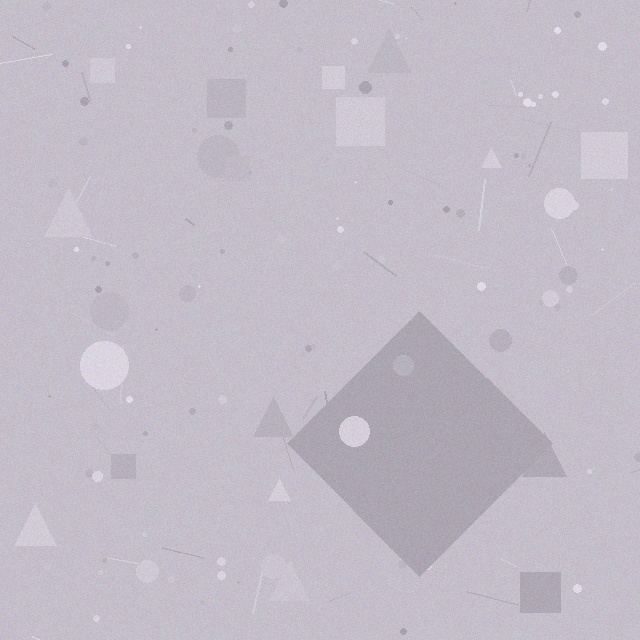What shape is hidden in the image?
A diamond is hidden in the image.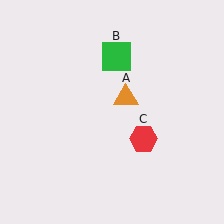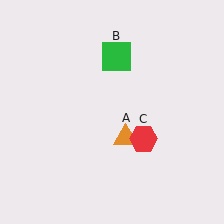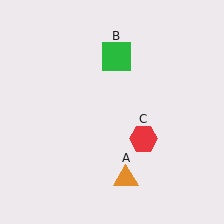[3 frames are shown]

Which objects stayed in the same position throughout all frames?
Green square (object B) and red hexagon (object C) remained stationary.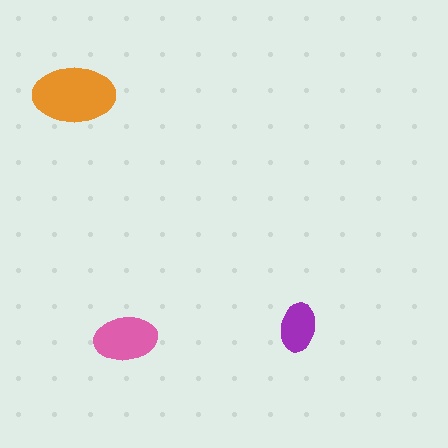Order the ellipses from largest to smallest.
the orange one, the pink one, the purple one.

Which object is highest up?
The orange ellipse is topmost.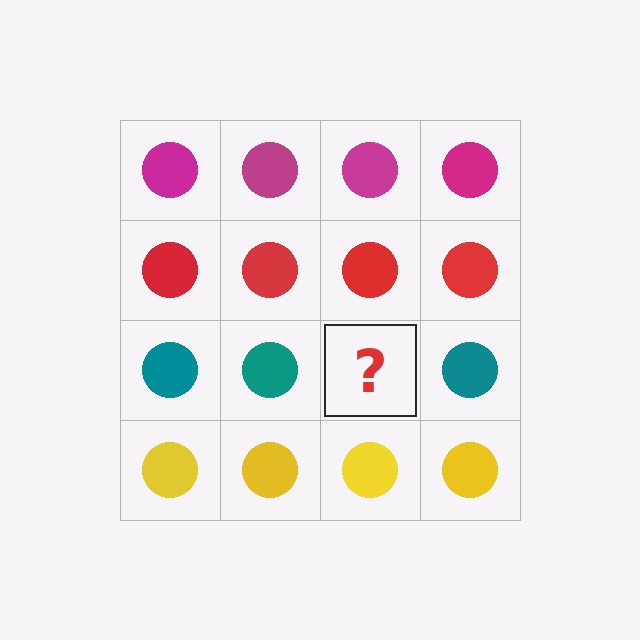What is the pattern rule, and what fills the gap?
The rule is that each row has a consistent color. The gap should be filled with a teal circle.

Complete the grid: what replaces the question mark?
The question mark should be replaced with a teal circle.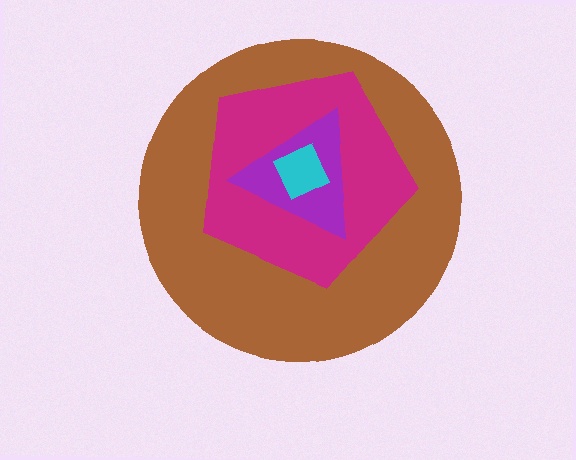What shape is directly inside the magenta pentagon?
The purple triangle.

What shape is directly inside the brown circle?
The magenta pentagon.